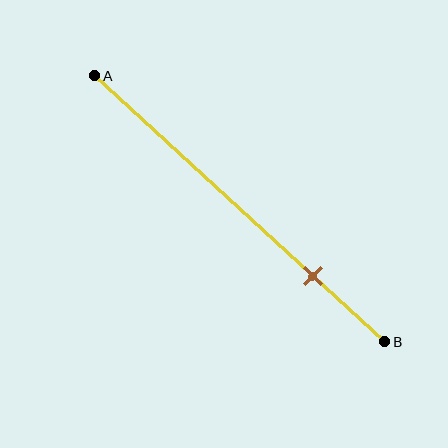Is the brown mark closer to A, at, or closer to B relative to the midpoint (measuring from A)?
The brown mark is closer to point B than the midpoint of segment AB.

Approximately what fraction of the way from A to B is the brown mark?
The brown mark is approximately 75% of the way from A to B.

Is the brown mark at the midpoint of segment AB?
No, the mark is at about 75% from A, not at the 50% midpoint.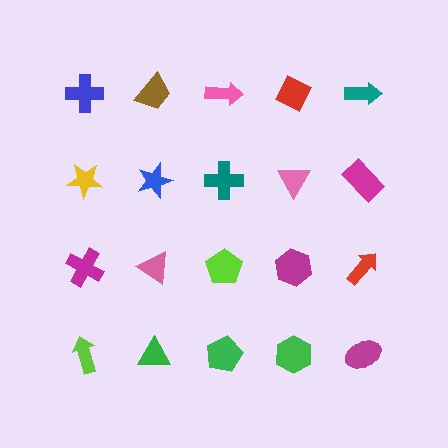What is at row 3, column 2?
A pink triangle.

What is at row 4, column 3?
A green pentagon.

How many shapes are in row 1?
5 shapes.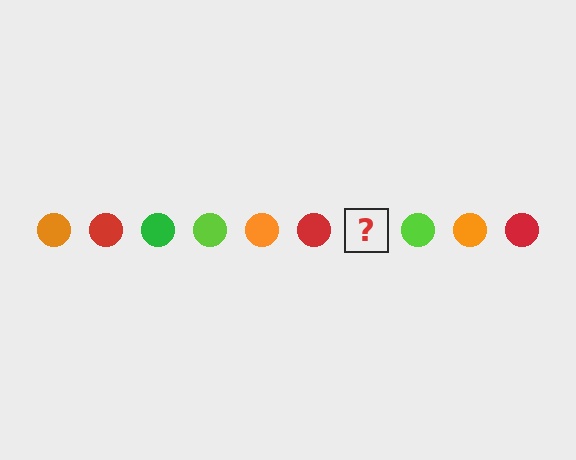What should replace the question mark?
The question mark should be replaced with a green circle.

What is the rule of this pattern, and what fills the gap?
The rule is that the pattern cycles through orange, red, green, lime circles. The gap should be filled with a green circle.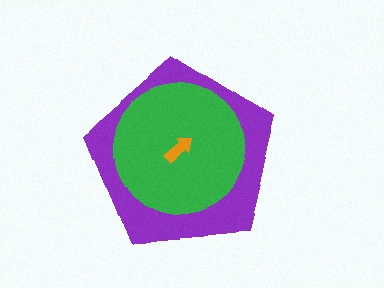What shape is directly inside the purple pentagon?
The green circle.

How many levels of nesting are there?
3.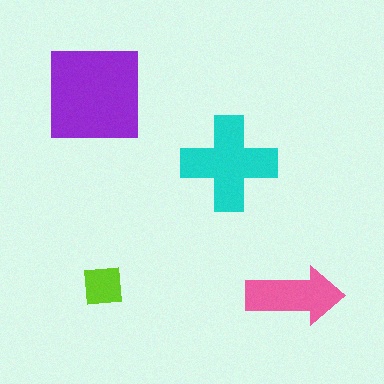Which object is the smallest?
The lime square.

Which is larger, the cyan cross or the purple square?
The purple square.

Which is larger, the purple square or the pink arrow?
The purple square.